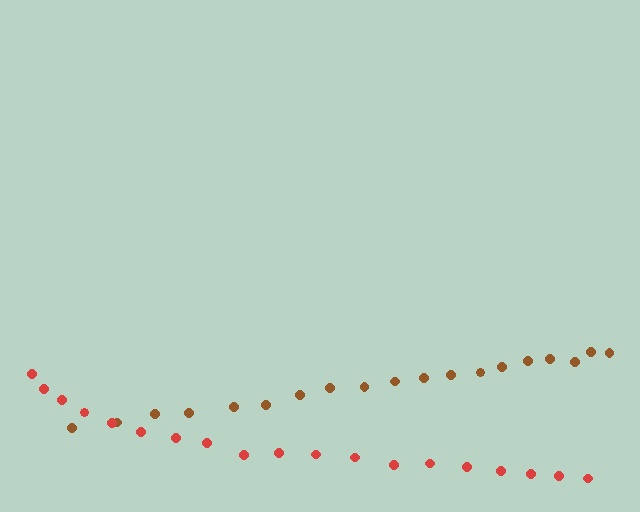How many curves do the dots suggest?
There are 2 distinct paths.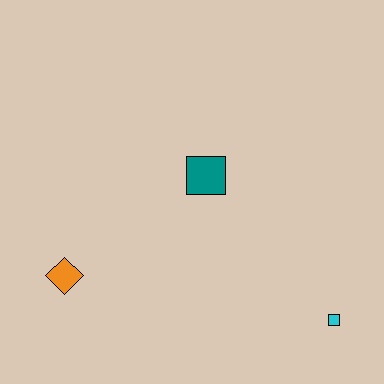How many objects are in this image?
There are 3 objects.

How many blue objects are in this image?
There are no blue objects.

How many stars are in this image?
There are no stars.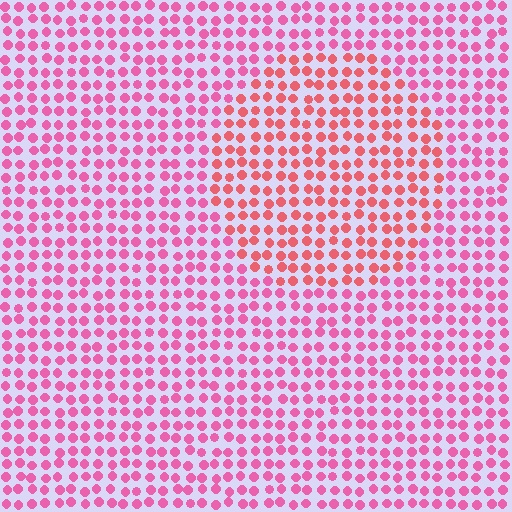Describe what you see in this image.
The image is filled with small pink elements in a uniform arrangement. A circle-shaped region is visible where the elements are tinted to a slightly different hue, forming a subtle color boundary.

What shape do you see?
I see a circle.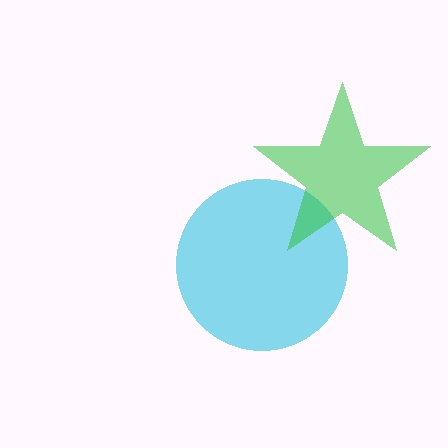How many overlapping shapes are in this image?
There are 2 overlapping shapes in the image.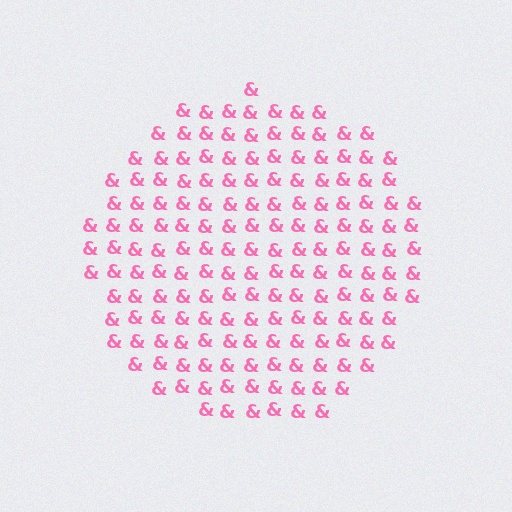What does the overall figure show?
The overall figure shows a circle.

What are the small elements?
The small elements are ampersands.